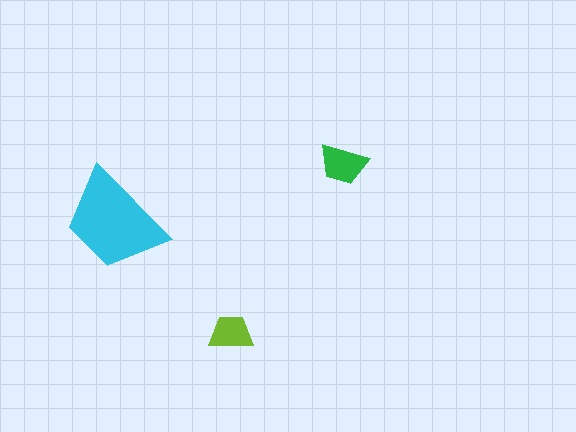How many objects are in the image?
There are 3 objects in the image.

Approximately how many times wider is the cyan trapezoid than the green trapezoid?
About 2 times wider.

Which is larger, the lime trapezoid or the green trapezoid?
The green one.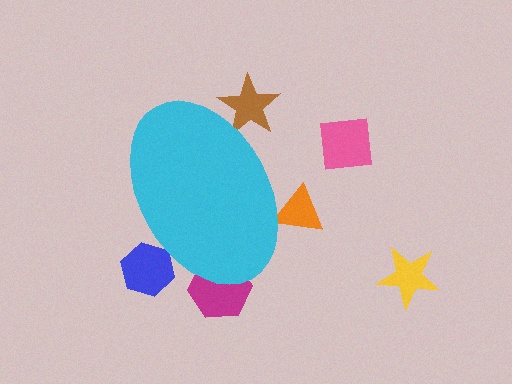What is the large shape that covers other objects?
A cyan ellipse.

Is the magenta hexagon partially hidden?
Yes, the magenta hexagon is partially hidden behind the cyan ellipse.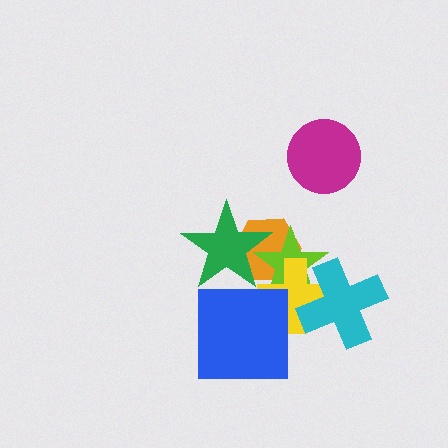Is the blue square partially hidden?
No, no other shape covers it.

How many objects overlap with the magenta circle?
0 objects overlap with the magenta circle.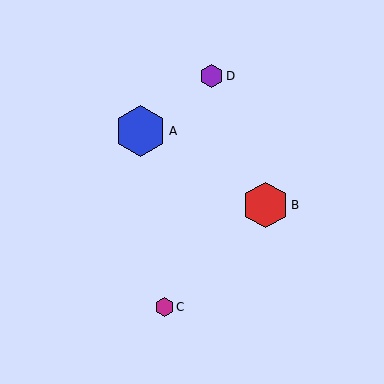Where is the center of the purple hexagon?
The center of the purple hexagon is at (212, 76).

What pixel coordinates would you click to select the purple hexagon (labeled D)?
Click at (212, 76) to select the purple hexagon D.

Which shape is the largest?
The blue hexagon (labeled A) is the largest.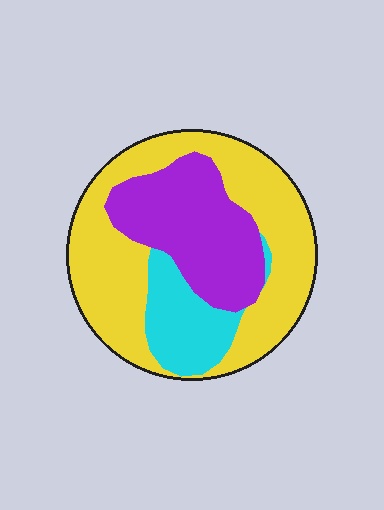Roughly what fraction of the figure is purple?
Purple takes up about one third (1/3) of the figure.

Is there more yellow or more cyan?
Yellow.